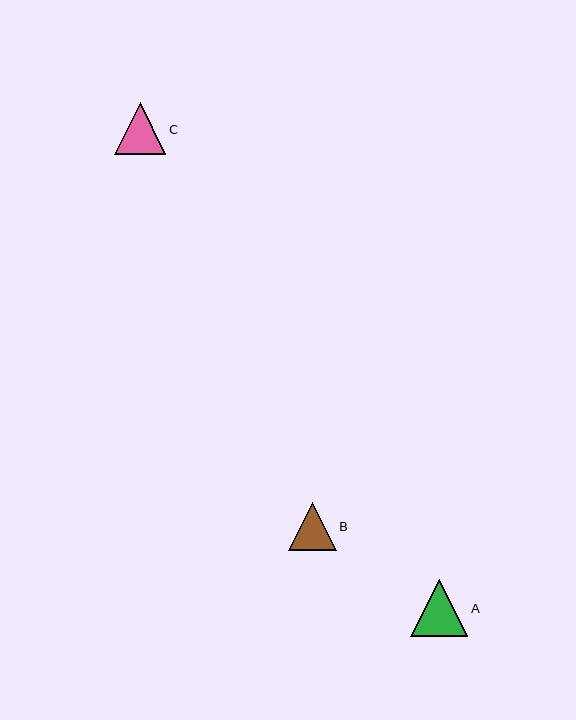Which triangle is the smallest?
Triangle B is the smallest with a size of approximately 47 pixels.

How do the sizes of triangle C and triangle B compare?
Triangle C and triangle B are approximately the same size.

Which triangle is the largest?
Triangle A is the largest with a size of approximately 58 pixels.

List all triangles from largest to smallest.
From largest to smallest: A, C, B.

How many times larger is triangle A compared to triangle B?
Triangle A is approximately 1.2 times the size of triangle B.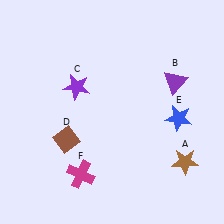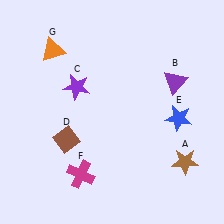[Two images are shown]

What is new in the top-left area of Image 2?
An orange triangle (G) was added in the top-left area of Image 2.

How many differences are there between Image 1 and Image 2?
There is 1 difference between the two images.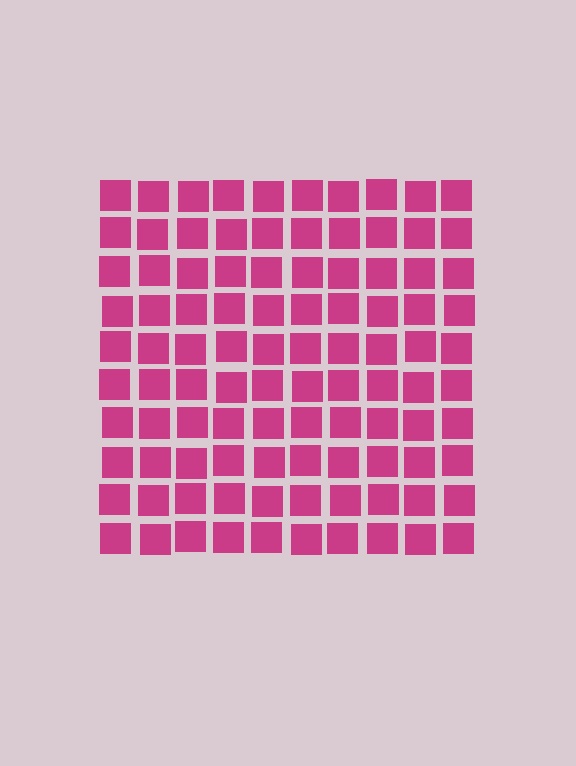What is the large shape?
The large shape is a square.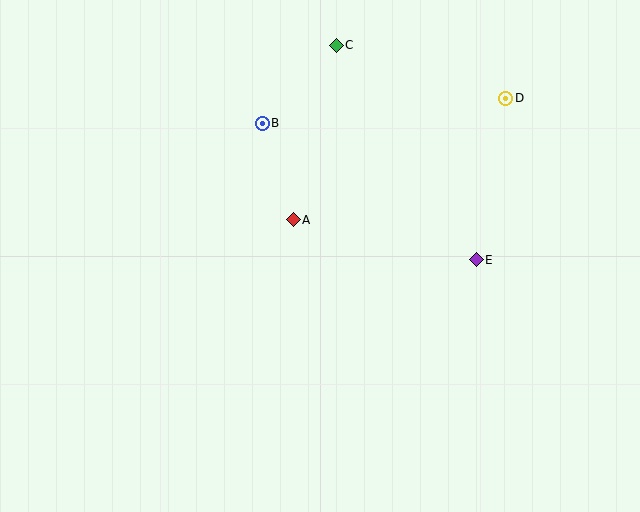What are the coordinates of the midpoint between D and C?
The midpoint between D and C is at (421, 72).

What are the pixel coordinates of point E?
Point E is at (476, 260).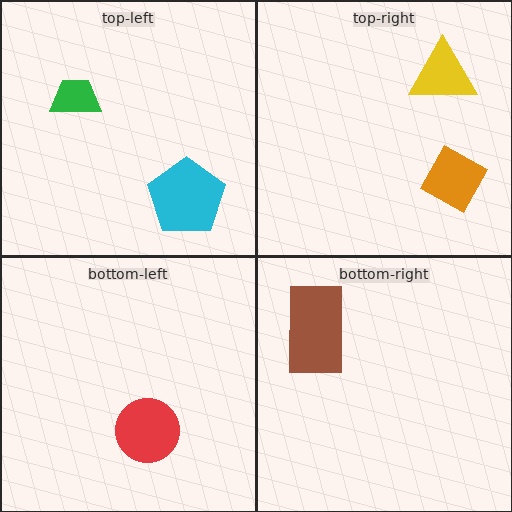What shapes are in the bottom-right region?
The brown rectangle.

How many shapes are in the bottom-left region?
1.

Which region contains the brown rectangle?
The bottom-right region.